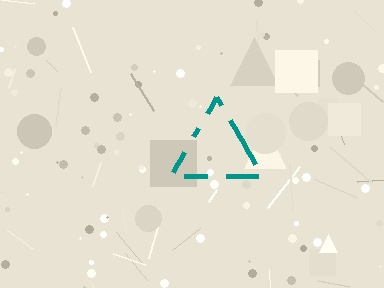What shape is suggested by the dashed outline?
The dashed outline suggests a triangle.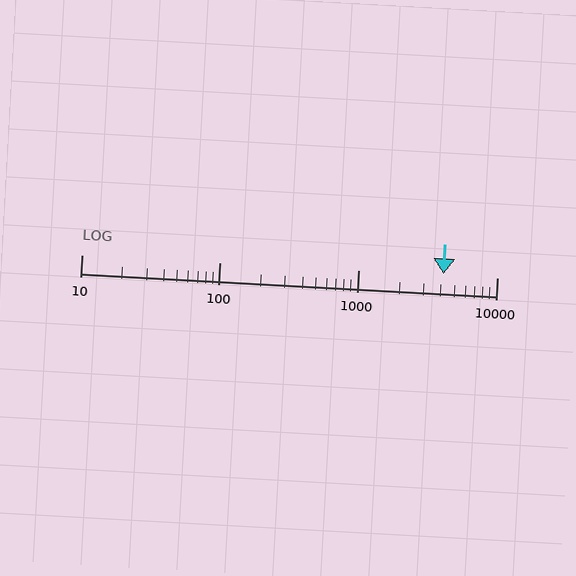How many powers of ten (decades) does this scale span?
The scale spans 3 decades, from 10 to 10000.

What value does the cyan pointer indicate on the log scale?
The pointer indicates approximately 4100.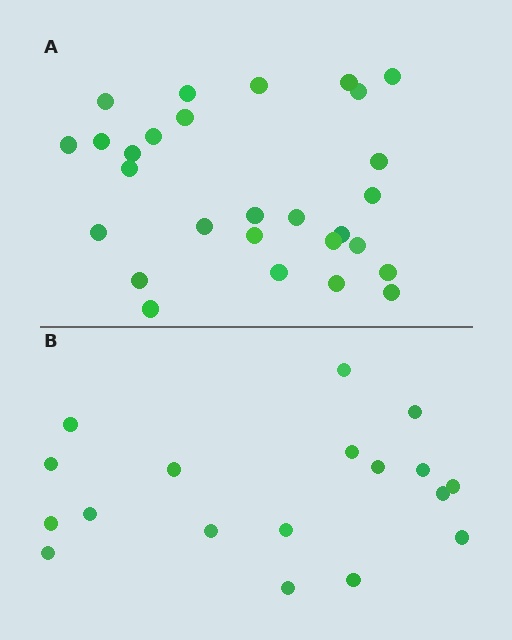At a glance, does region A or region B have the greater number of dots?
Region A (the top region) has more dots.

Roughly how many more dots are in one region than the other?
Region A has roughly 10 or so more dots than region B.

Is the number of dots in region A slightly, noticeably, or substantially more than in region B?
Region A has substantially more. The ratio is roughly 1.6 to 1.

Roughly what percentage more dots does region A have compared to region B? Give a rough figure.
About 55% more.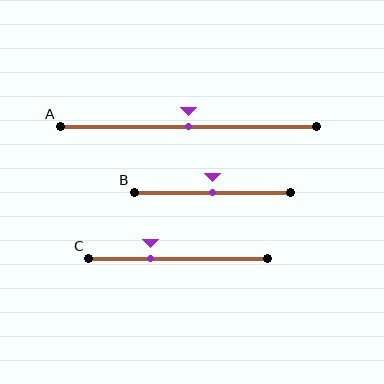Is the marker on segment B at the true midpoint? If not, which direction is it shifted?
Yes, the marker on segment B is at the true midpoint.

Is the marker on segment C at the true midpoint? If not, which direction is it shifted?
No, the marker on segment C is shifted to the left by about 16% of the segment length.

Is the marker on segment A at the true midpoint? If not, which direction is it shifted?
Yes, the marker on segment A is at the true midpoint.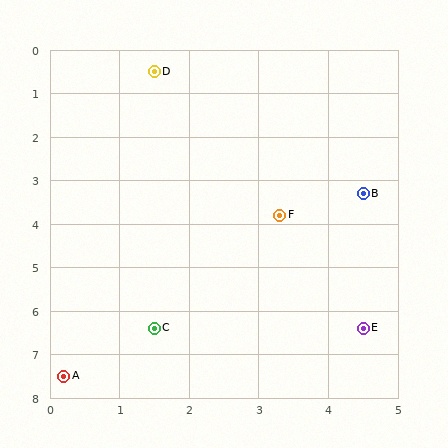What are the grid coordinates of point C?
Point C is at approximately (1.5, 6.4).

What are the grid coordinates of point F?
Point F is at approximately (3.3, 3.8).